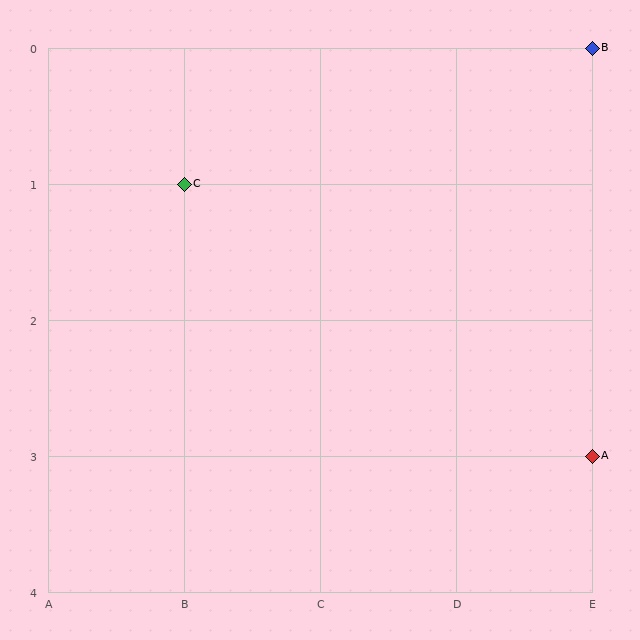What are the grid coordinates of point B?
Point B is at grid coordinates (E, 0).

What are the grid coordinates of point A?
Point A is at grid coordinates (E, 3).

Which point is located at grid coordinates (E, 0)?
Point B is at (E, 0).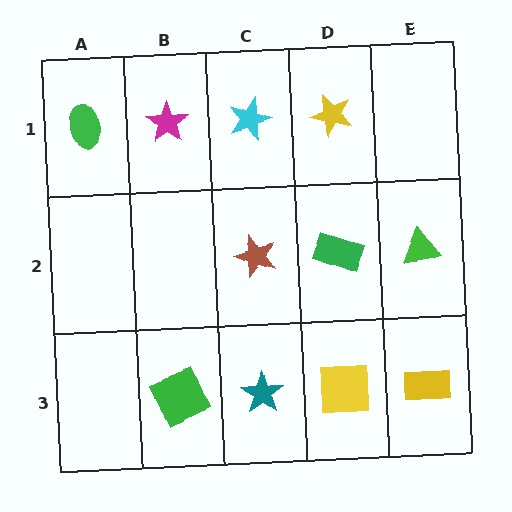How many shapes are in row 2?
3 shapes.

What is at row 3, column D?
A yellow square.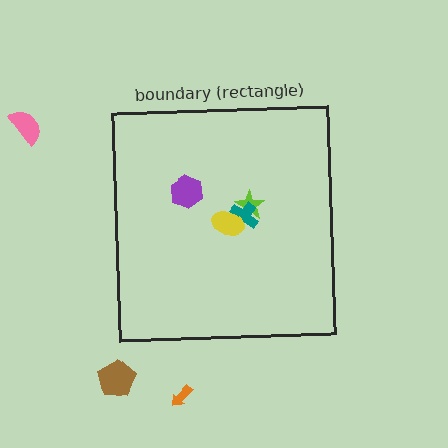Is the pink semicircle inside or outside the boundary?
Outside.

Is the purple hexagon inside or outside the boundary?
Inside.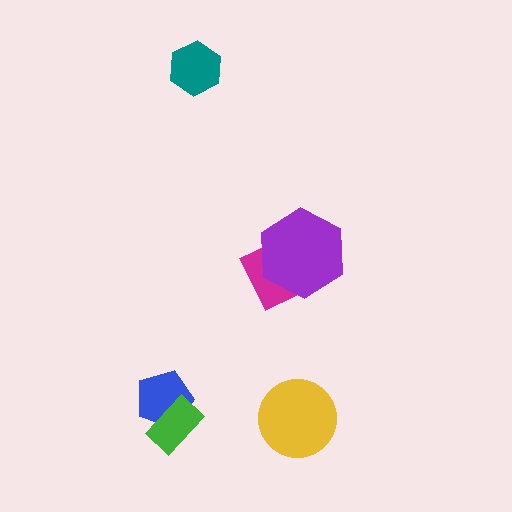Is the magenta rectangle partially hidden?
Yes, it is partially covered by another shape.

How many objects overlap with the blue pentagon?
1 object overlaps with the blue pentagon.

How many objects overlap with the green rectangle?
1 object overlaps with the green rectangle.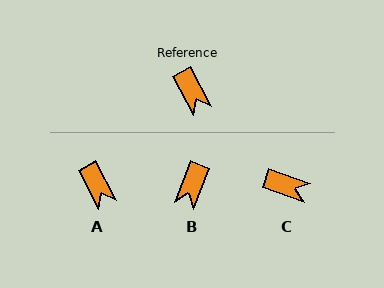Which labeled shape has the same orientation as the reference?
A.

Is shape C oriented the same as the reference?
No, it is off by about 43 degrees.